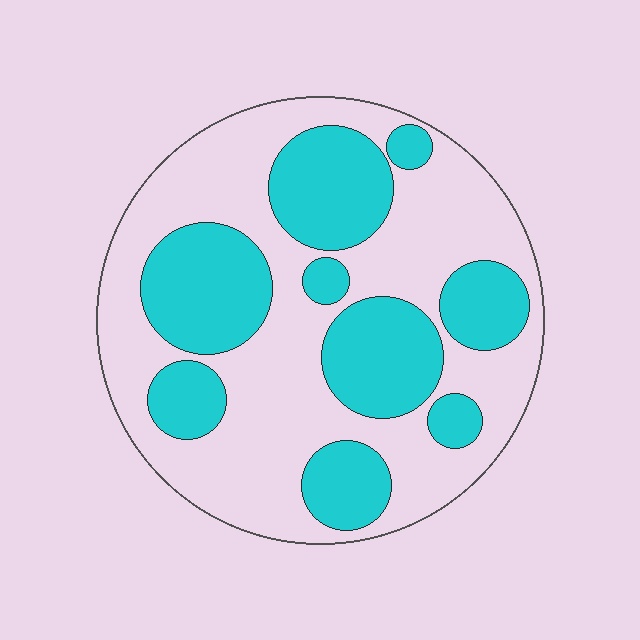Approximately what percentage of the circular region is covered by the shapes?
Approximately 40%.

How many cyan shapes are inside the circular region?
9.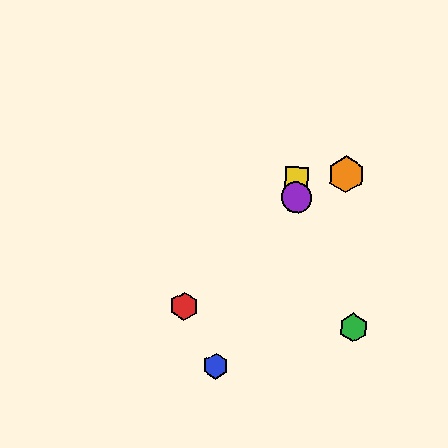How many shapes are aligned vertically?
2 shapes (the yellow square, the purple circle) are aligned vertically.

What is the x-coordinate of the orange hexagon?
The orange hexagon is at x≈346.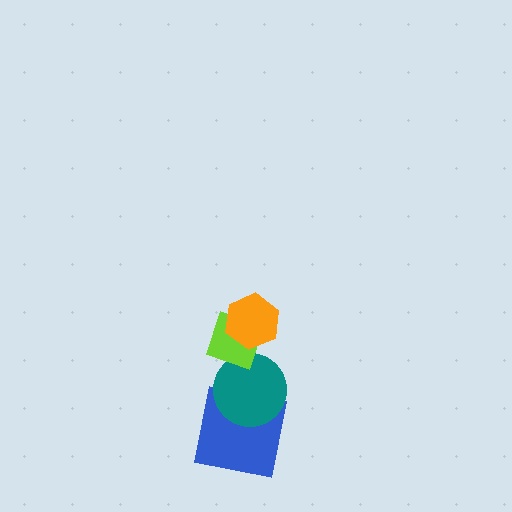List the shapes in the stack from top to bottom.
From top to bottom: the orange hexagon, the lime diamond, the teal circle, the blue square.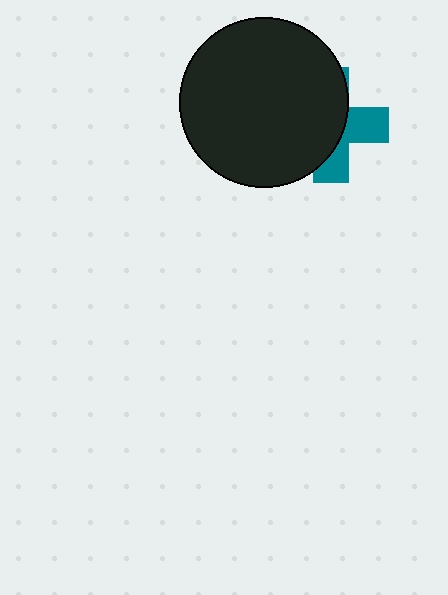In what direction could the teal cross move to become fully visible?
The teal cross could move right. That would shift it out from behind the black circle entirely.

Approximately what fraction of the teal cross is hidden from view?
Roughly 61% of the teal cross is hidden behind the black circle.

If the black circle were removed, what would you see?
You would see the complete teal cross.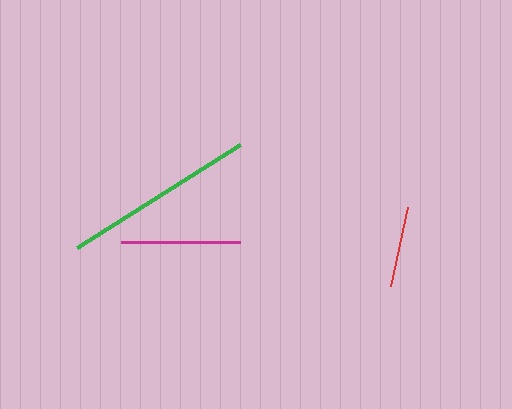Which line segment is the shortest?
The red line is the shortest at approximately 81 pixels.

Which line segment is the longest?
The green line is the longest at approximately 193 pixels.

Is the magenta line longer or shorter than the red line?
The magenta line is longer than the red line.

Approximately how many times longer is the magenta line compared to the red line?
The magenta line is approximately 1.5 times the length of the red line.